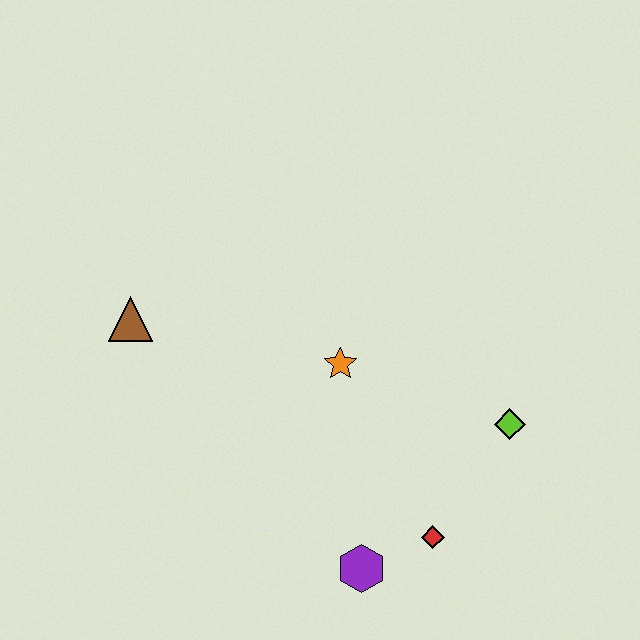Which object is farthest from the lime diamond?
The brown triangle is farthest from the lime diamond.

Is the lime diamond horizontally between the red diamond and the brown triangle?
No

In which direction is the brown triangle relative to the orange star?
The brown triangle is to the left of the orange star.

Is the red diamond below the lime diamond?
Yes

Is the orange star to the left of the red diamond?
Yes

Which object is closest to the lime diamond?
The red diamond is closest to the lime diamond.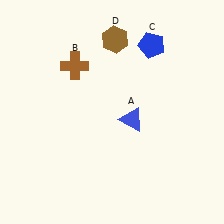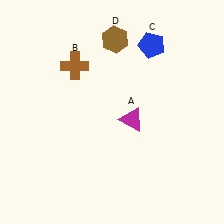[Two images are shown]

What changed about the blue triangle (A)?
In Image 1, A is blue. In Image 2, it changed to magenta.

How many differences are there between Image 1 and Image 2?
There is 1 difference between the two images.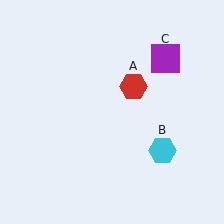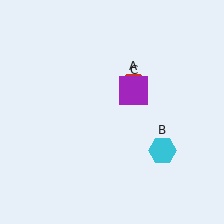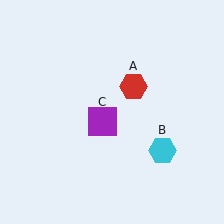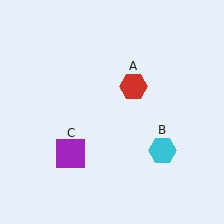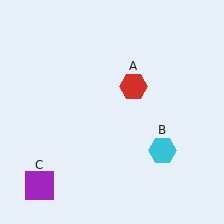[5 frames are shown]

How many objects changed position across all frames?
1 object changed position: purple square (object C).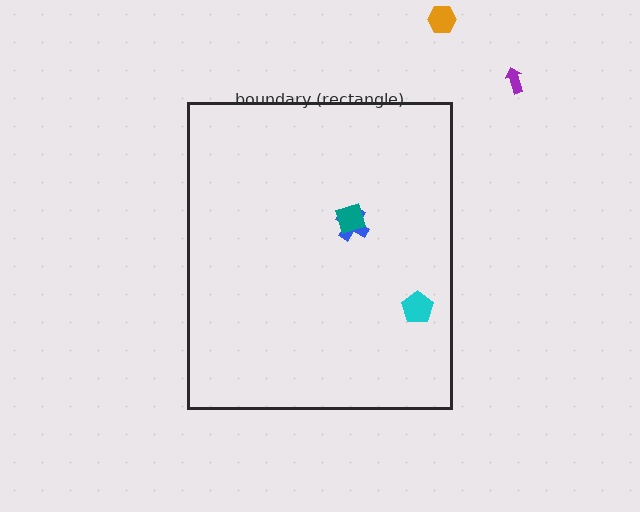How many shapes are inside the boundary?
3 inside, 2 outside.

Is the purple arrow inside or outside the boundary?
Outside.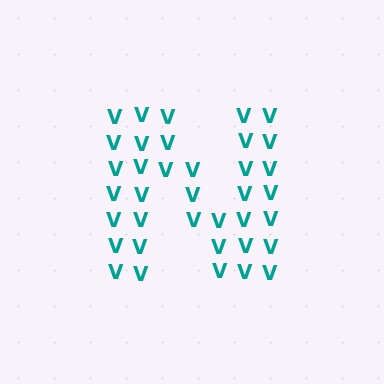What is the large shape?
The large shape is the letter N.